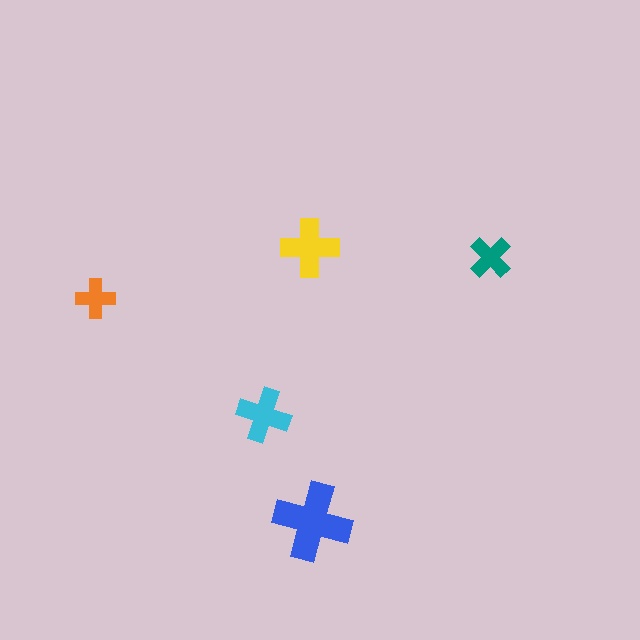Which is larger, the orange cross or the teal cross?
The teal one.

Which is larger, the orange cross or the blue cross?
The blue one.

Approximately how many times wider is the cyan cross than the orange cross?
About 1.5 times wider.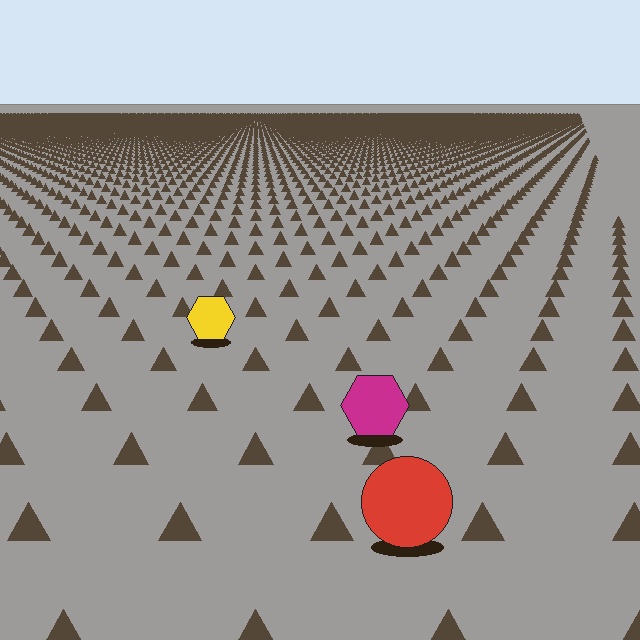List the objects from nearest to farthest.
From nearest to farthest: the red circle, the magenta hexagon, the yellow hexagon.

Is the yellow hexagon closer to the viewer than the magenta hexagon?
No. The magenta hexagon is closer — you can tell from the texture gradient: the ground texture is coarser near it.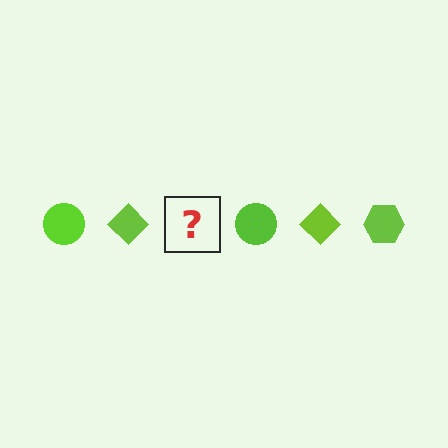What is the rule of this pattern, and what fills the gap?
The rule is that the pattern cycles through circle, diamond, hexagon shapes in lime. The gap should be filled with a lime hexagon.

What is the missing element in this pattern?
The missing element is a lime hexagon.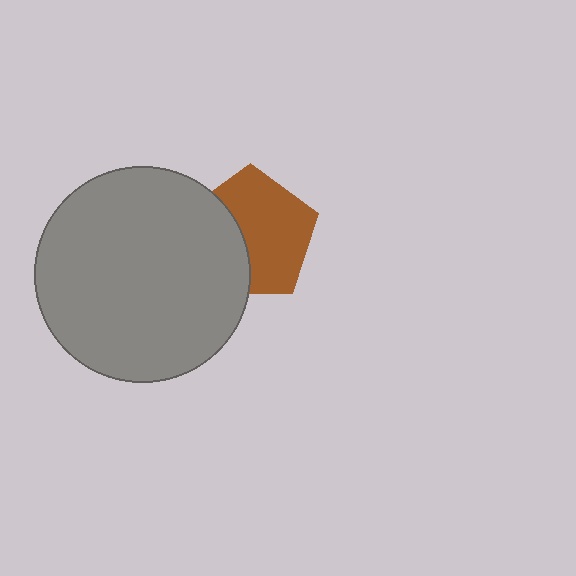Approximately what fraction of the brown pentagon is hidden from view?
Roughly 38% of the brown pentagon is hidden behind the gray circle.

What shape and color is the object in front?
The object in front is a gray circle.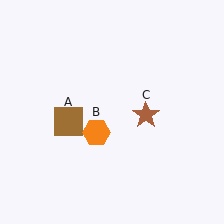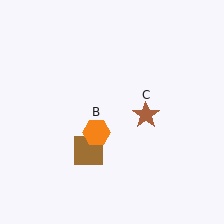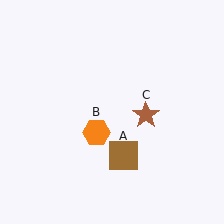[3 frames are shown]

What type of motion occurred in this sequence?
The brown square (object A) rotated counterclockwise around the center of the scene.